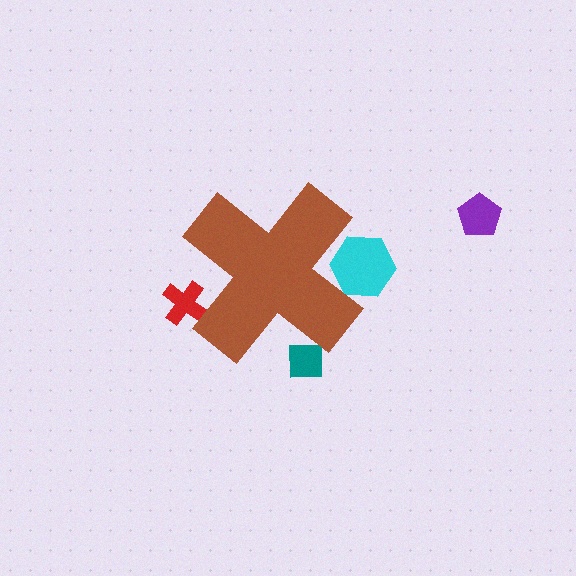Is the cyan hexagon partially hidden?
Yes, the cyan hexagon is partially hidden behind the brown cross.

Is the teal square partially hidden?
Yes, the teal square is partially hidden behind the brown cross.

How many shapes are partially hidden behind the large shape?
3 shapes are partially hidden.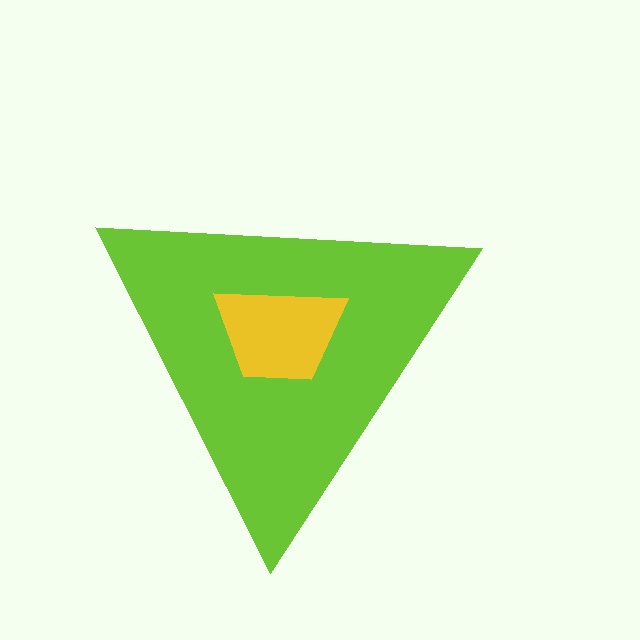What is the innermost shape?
The yellow trapezoid.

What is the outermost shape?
The lime triangle.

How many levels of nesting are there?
2.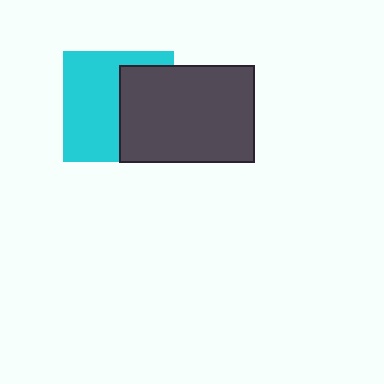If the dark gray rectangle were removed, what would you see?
You would see the complete cyan square.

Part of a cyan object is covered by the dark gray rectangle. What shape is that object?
It is a square.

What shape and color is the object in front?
The object in front is a dark gray rectangle.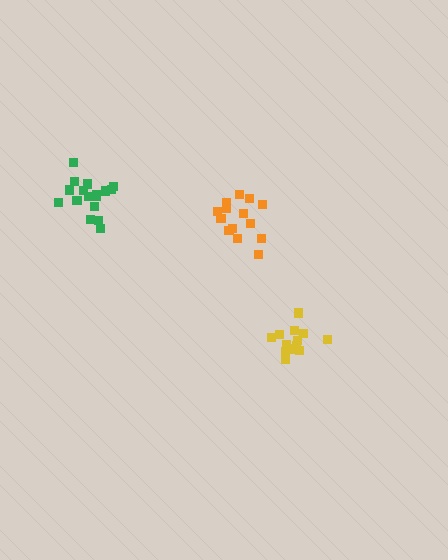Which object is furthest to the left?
The green cluster is leftmost.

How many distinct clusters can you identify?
There are 3 distinct clusters.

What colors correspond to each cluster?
The clusters are colored: green, yellow, orange.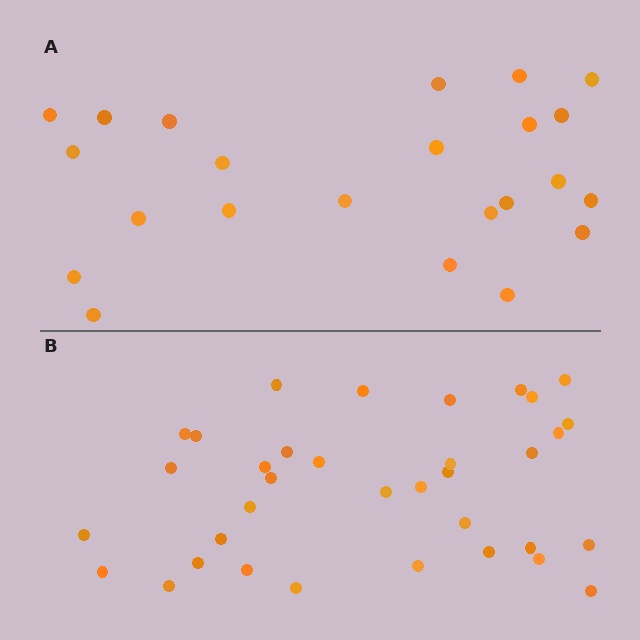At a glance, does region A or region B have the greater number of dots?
Region B (the bottom region) has more dots.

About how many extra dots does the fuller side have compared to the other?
Region B has roughly 12 or so more dots than region A.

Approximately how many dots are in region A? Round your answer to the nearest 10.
About 20 dots. (The exact count is 23, which rounds to 20.)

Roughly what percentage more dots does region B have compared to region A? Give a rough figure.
About 50% more.